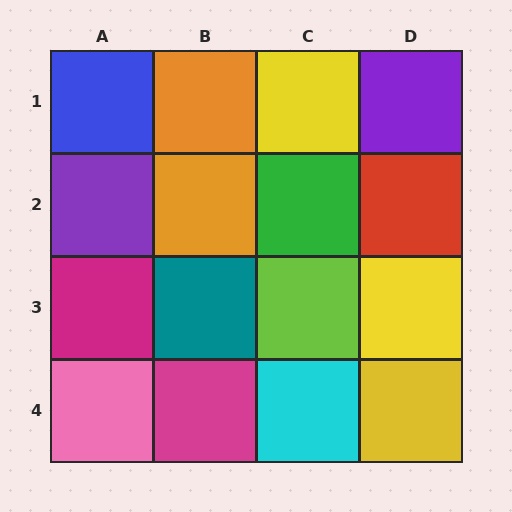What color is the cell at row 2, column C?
Green.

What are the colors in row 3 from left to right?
Magenta, teal, lime, yellow.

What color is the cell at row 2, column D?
Red.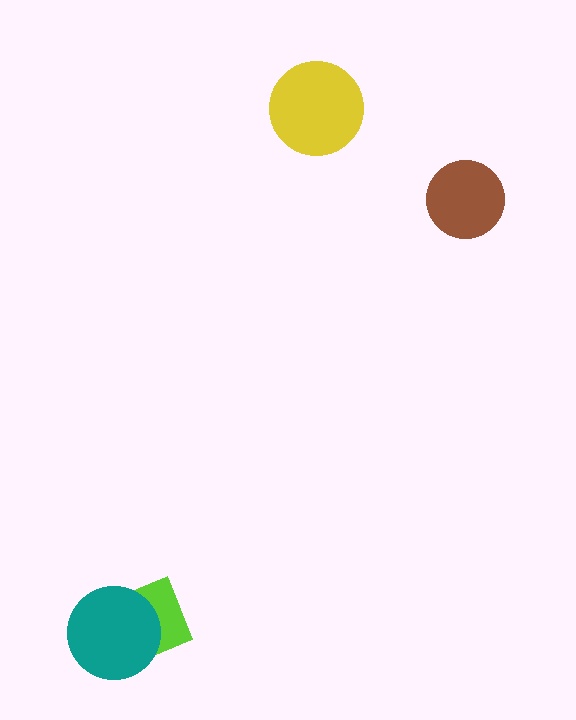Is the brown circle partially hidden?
No, no other shape covers it.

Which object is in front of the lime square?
The teal circle is in front of the lime square.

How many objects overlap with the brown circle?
0 objects overlap with the brown circle.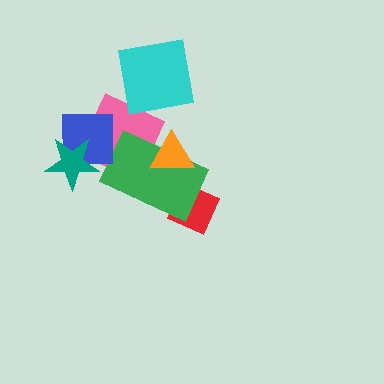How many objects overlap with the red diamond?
1 object overlaps with the red diamond.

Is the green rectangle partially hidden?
Yes, it is partially covered by another shape.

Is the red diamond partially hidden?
Yes, it is partially covered by another shape.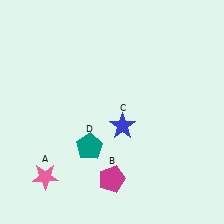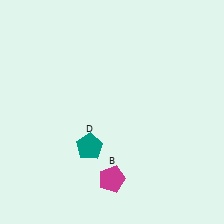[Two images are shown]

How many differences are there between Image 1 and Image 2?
There are 2 differences between the two images.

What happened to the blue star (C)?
The blue star (C) was removed in Image 2. It was in the bottom-right area of Image 1.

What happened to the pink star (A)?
The pink star (A) was removed in Image 2. It was in the bottom-left area of Image 1.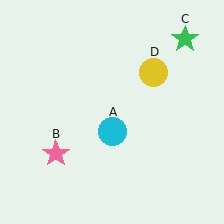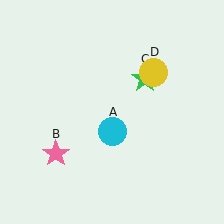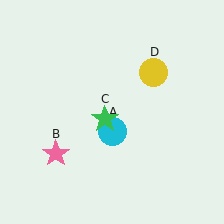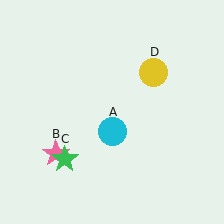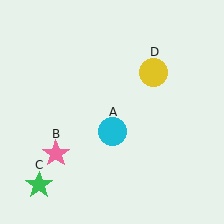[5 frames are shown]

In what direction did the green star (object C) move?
The green star (object C) moved down and to the left.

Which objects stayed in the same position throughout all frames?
Cyan circle (object A) and pink star (object B) and yellow circle (object D) remained stationary.